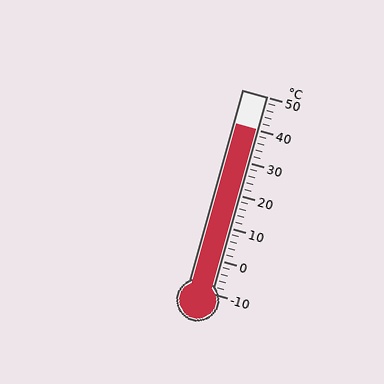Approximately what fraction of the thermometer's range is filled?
The thermometer is filled to approximately 85% of its range.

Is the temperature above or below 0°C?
The temperature is above 0°C.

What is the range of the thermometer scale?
The thermometer scale ranges from -10°C to 50°C.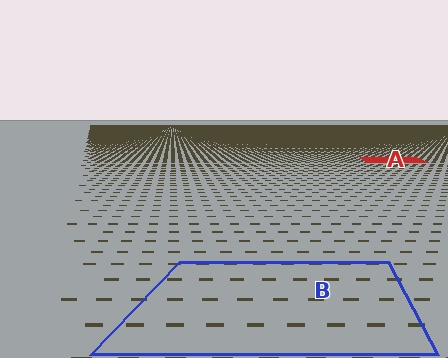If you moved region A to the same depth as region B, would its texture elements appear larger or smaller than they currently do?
They would appear larger. At a closer depth, the same texture elements are projected at a bigger on-screen size.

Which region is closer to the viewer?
Region B is closer. The texture elements there are larger and more spread out.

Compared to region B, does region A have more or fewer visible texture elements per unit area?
Region A has more texture elements per unit area — they are packed more densely because it is farther away.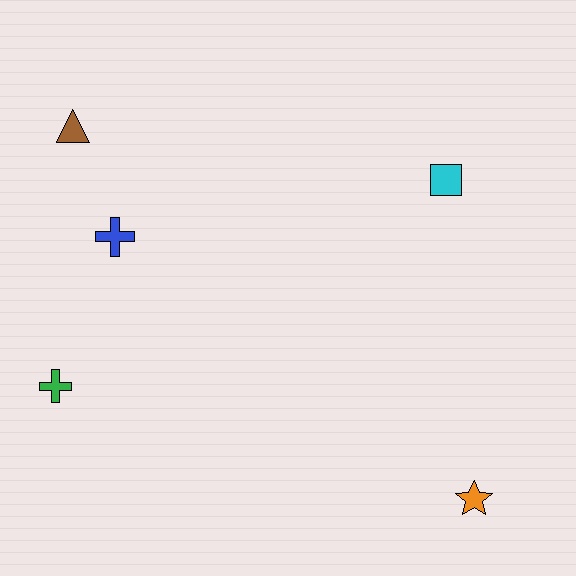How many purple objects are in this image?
There are no purple objects.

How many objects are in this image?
There are 5 objects.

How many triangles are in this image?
There is 1 triangle.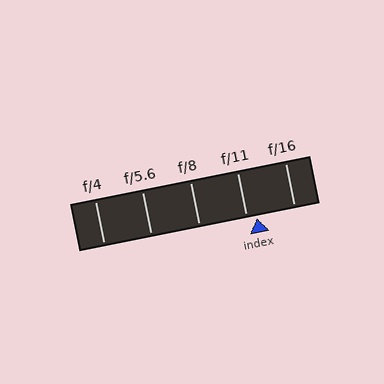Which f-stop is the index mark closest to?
The index mark is closest to f/11.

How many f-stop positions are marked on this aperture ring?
There are 5 f-stop positions marked.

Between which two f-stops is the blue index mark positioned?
The index mark is between f/11 and f/16.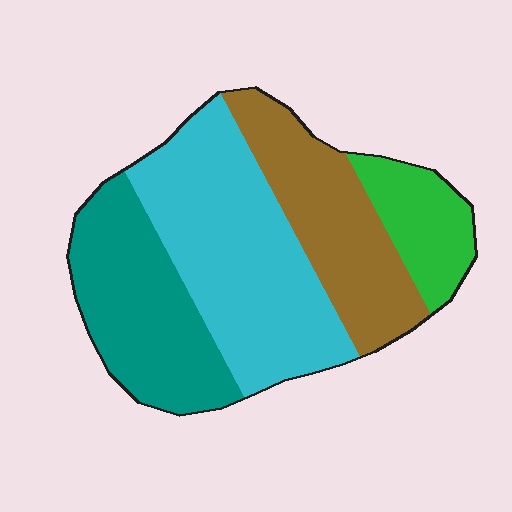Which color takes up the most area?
Cyan, at roughly 40%.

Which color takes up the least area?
Green, at roughly 10%.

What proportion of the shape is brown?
Brown takes up about one quarter (1/4) of the shape.